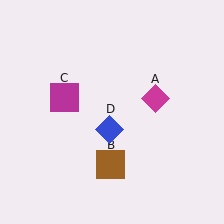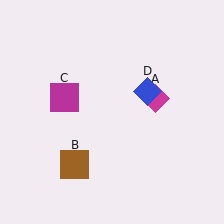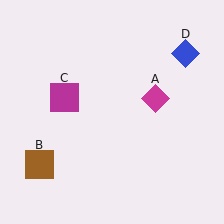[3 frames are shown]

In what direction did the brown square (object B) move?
The brown square (object B) moved left.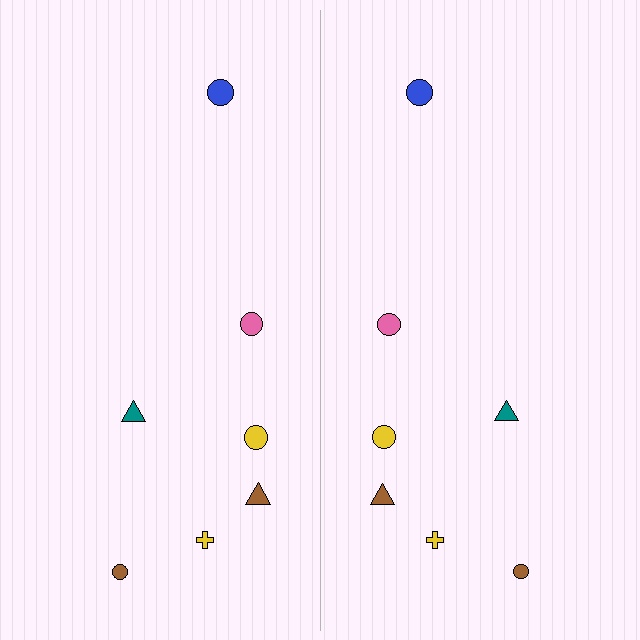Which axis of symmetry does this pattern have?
The pattern has a vertical axis of symmetry running through the center of the image.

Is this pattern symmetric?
Yes, this pattern has bilateral (reflection) symmetry.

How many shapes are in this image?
There are 14 shapes in this image.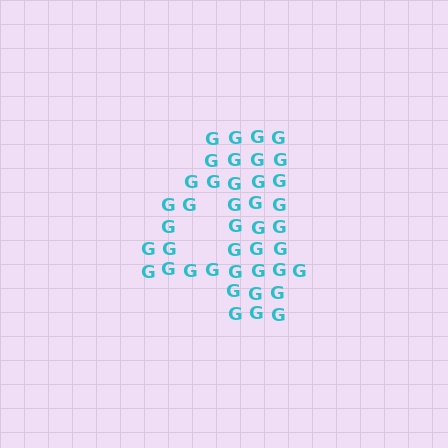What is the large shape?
The large shape is the digit 4.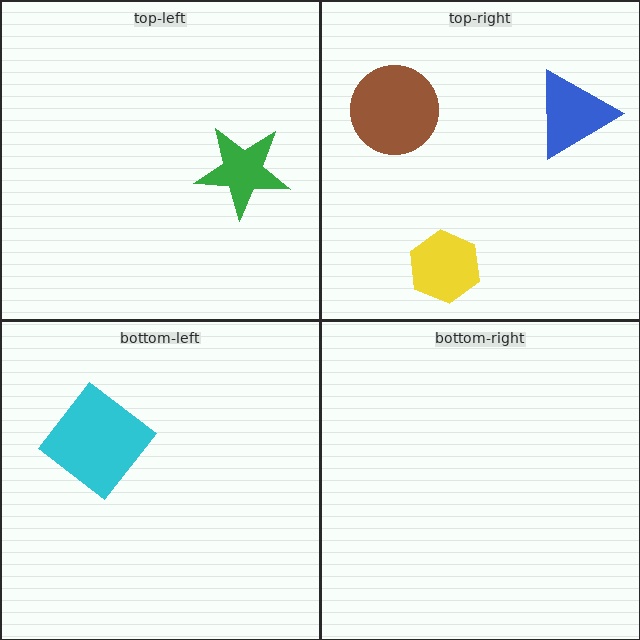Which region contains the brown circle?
The top-right region.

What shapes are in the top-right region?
The blue triangle, the brown circle, the yellow hexagon.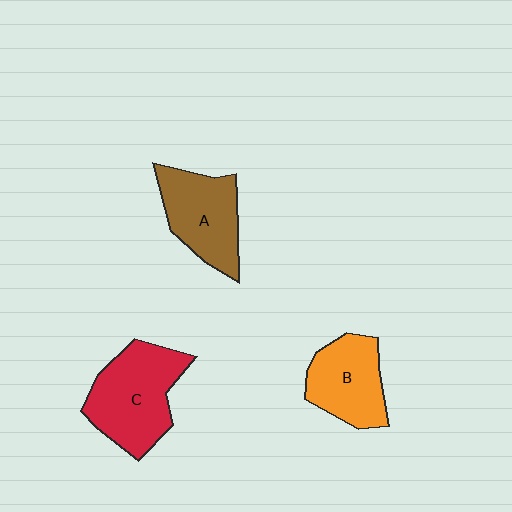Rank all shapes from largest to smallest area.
From largest to smallest: C (red), A (brown), B (orange).